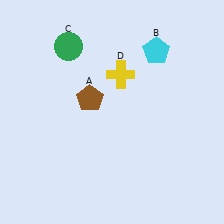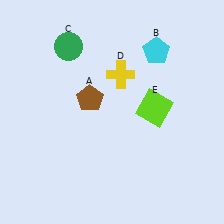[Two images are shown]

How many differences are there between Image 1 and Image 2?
There is 1 difference between the two images.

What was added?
A lime square (E) was added in Image 2.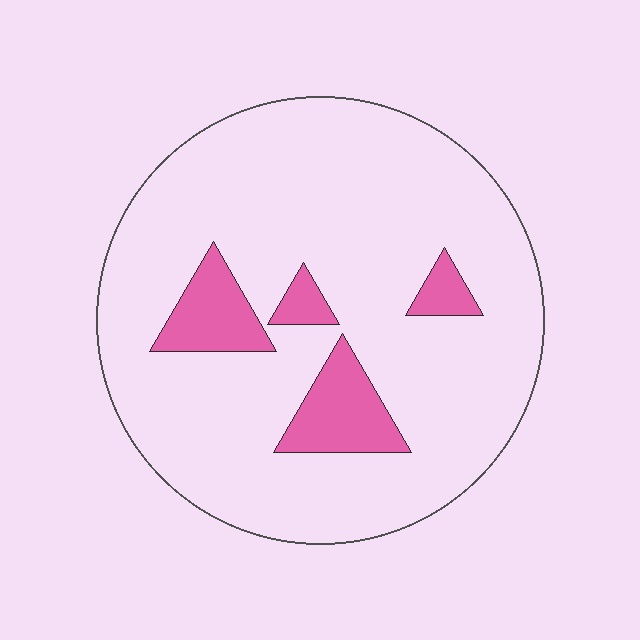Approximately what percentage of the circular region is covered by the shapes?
Approximately 15%.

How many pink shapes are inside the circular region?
4.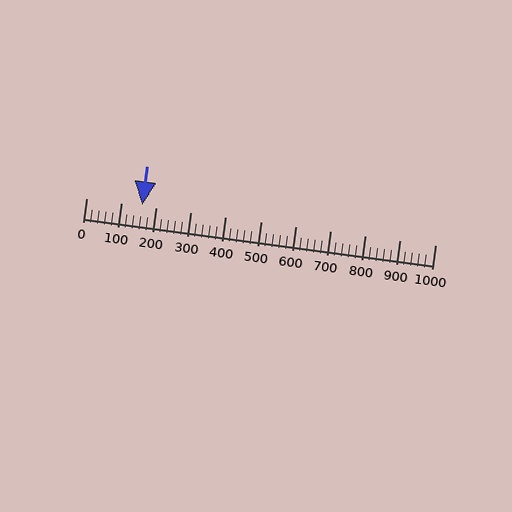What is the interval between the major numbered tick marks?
The major tick marks are spaced 100 units apart.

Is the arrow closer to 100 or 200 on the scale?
The arrow is closer to 200.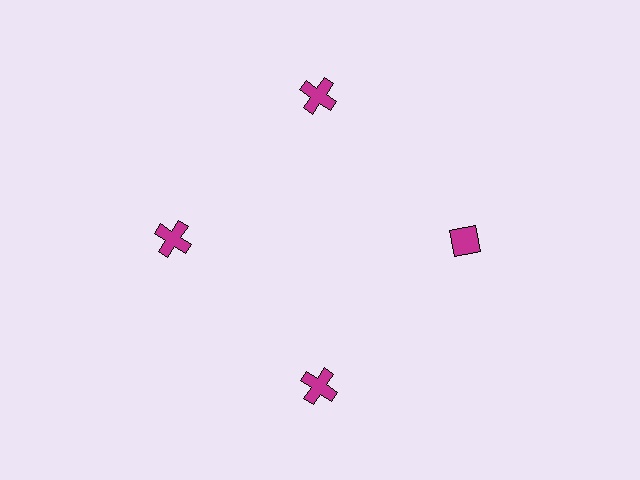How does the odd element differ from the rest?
It has a different shape: diamond instead of cross.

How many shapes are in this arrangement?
There are 4 shapes arranged in a ring pattern.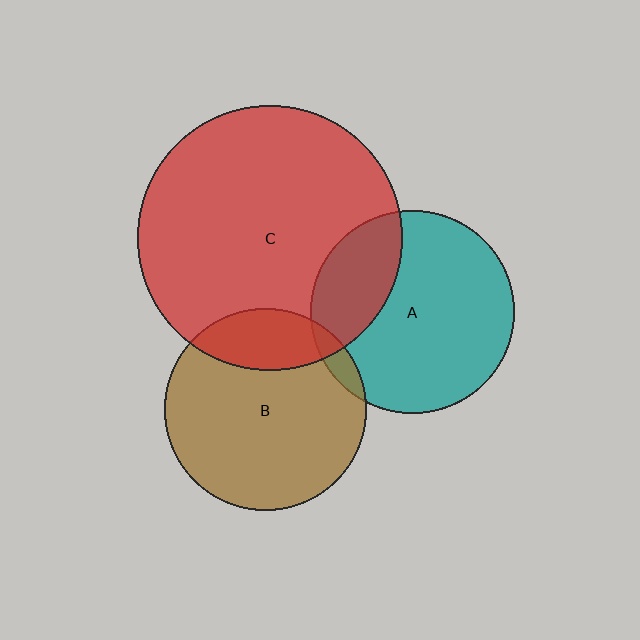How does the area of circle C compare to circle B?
Approximately 1.7 times.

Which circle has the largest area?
Circle C (red).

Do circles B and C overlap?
Yes.